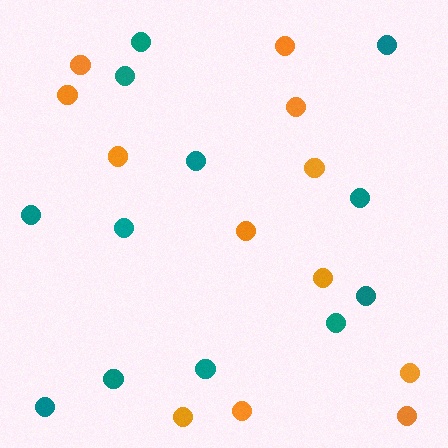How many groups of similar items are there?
There are 2 groups: one group of orange circles (12) and one group of teal circles (12).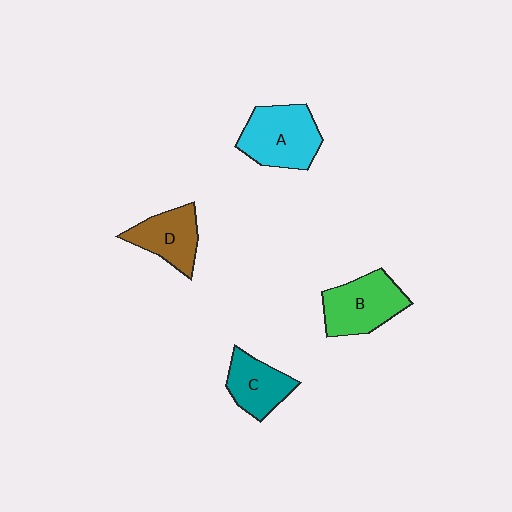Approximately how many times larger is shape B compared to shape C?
Approximately 1.3 times.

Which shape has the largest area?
Shape A (cyan).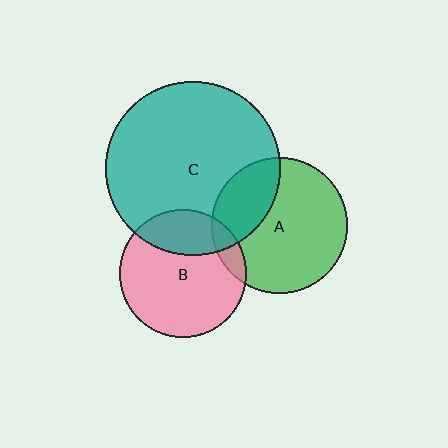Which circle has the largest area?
Circle C (teal).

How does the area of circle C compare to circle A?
Approximately 1.6 times.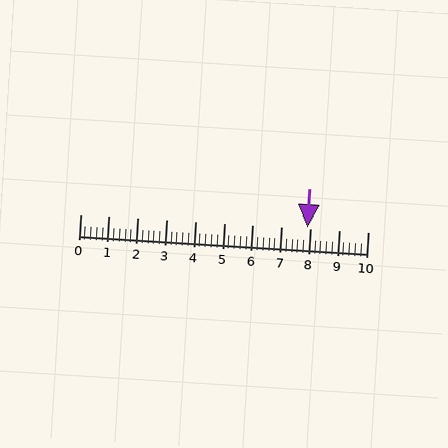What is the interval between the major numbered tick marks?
The major tick marks are spaced 1 units apart.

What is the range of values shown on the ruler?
The ruler shows values from 0 to 10.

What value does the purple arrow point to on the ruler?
The purple arrow points to approximately 7.9.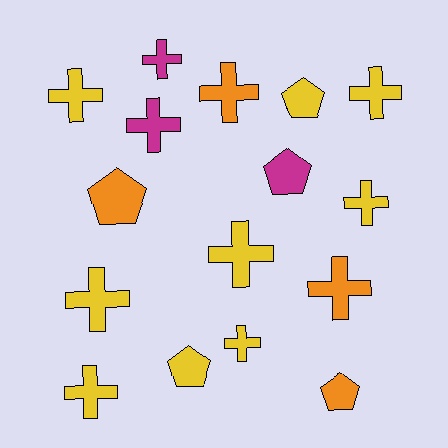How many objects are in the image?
There are 16 objects.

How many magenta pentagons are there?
There is 1 magenta pentagon.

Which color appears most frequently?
Yellow, with 9 objects.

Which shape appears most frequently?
Cross, with 11 objects.